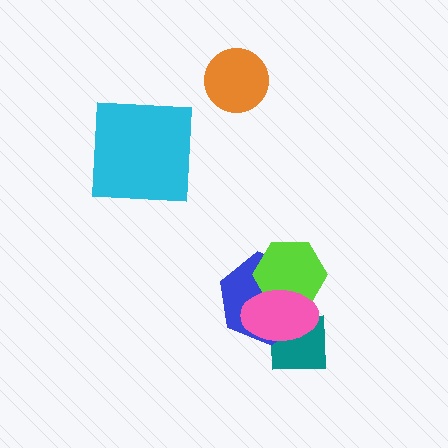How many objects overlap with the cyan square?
0 objects overlap with the cyan square.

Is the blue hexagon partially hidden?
Yes, it is partially covered by another shape.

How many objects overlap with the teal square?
2 objects overlap with the teal square.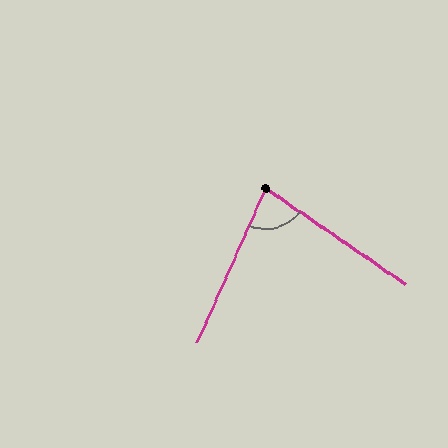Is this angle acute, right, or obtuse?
It is acute.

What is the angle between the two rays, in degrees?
Approximately 80 degrees.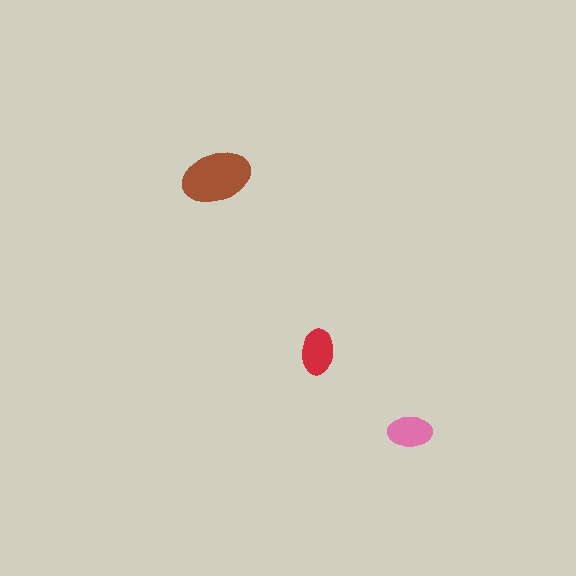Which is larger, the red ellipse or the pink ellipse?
The red one.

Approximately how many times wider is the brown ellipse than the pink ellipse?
About 1.5 times wider.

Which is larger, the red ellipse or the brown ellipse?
The brown one.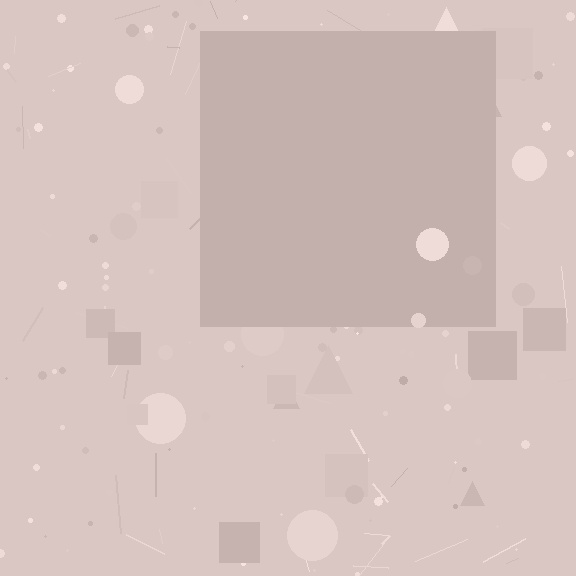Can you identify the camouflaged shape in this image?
The camouflaged shape is a square.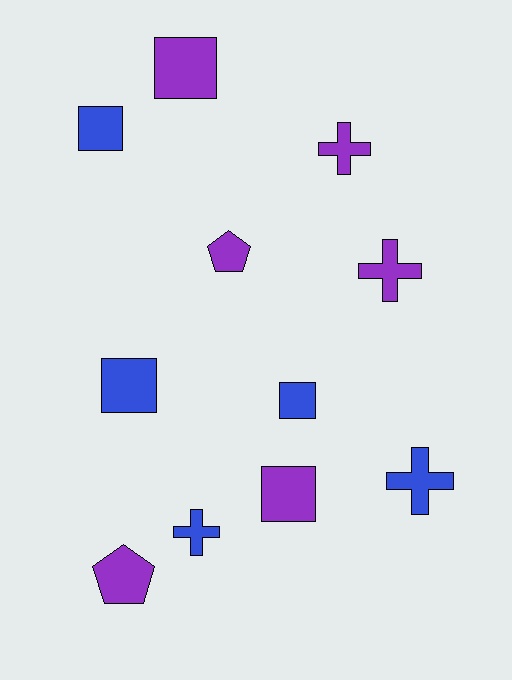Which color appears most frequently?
Purple, with 6 objects.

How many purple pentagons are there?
There are 2 purple pentagons.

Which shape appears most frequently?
Square, with 5 objects.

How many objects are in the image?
There are 11 objects.